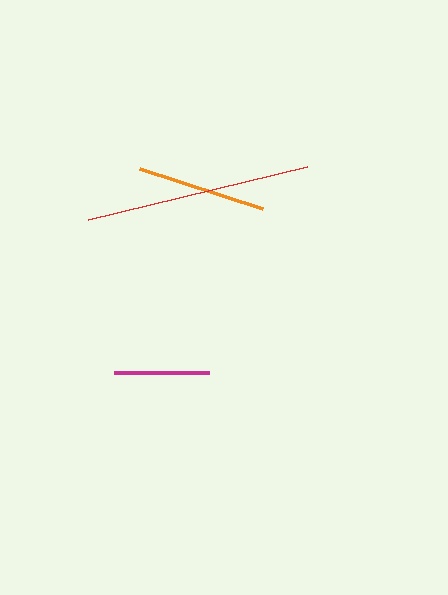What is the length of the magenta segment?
The magenta segment is approximately 95 pixels long.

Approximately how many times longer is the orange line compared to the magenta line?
The orange line is approximately 1.4 times the length of the magenta line.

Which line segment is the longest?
The red line is the longest at approximately 225 pixels.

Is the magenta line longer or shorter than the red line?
The red line is longer than the magenta line.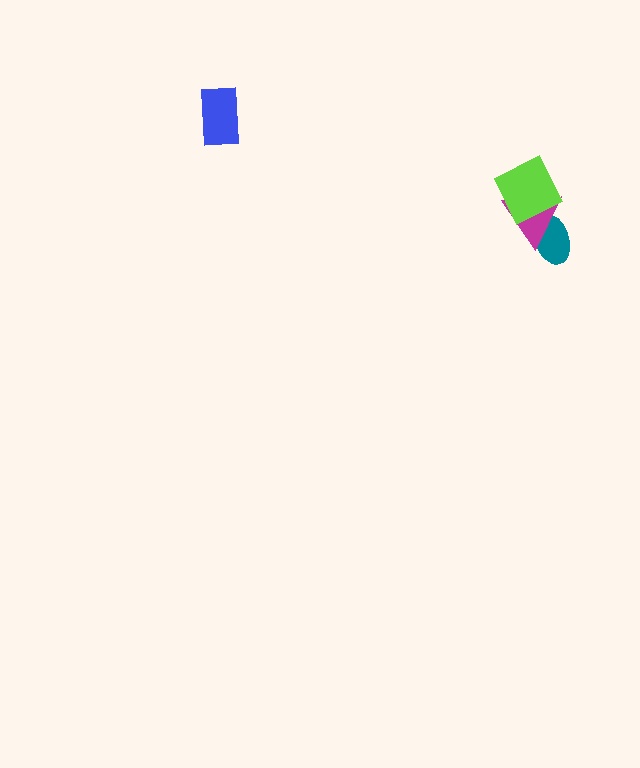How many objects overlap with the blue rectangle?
0 objects overlap with the blue rectangle.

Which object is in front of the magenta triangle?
The lime diamond is in front of the magenta triangle.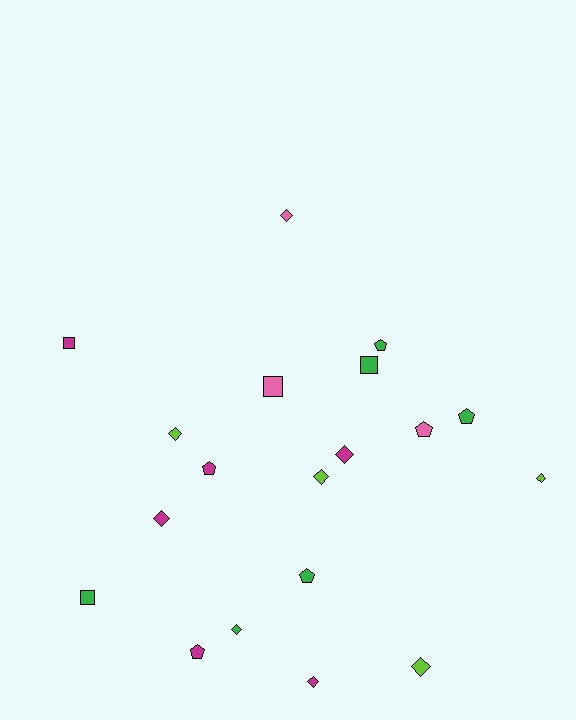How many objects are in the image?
There are 19 objects.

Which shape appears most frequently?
Diamond, with 9 objects.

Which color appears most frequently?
Magenta, with 6 objects.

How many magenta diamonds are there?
There are 3 magenta diamonds.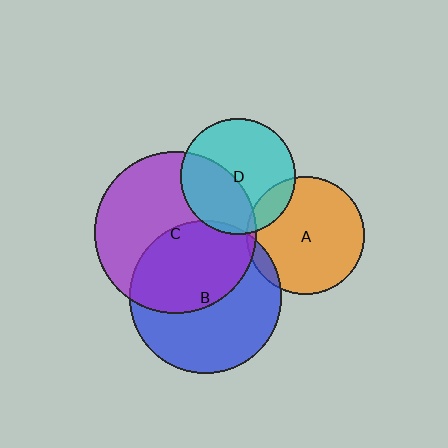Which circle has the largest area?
Circle C (purple).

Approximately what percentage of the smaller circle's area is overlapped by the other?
Approximately 15%.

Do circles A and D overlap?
Yes.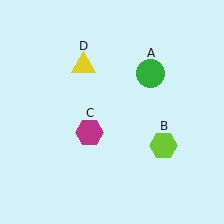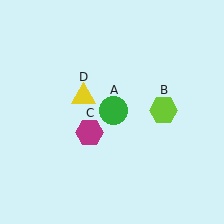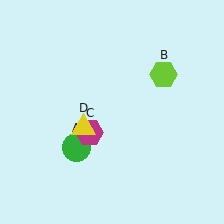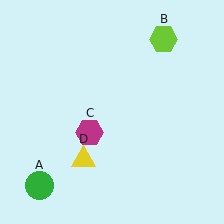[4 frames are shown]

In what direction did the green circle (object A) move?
The green circle (object A) moved down and to the left.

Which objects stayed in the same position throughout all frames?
Magenta hexagon (object C) remained stationary.